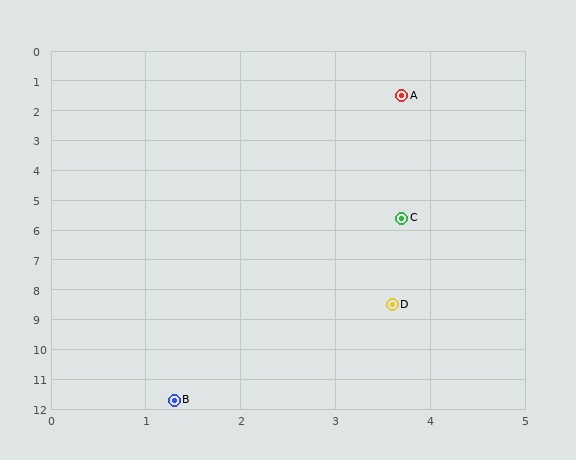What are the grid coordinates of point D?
Point D is at approximately (3.6, 8.5).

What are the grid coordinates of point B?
Point B is at approximately (1.3, 11.7).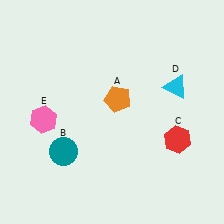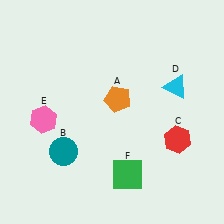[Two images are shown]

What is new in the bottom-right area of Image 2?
A green square (F) was added in the bottom-right area of Image 2.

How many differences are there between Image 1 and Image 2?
There is 1 difference between the two images.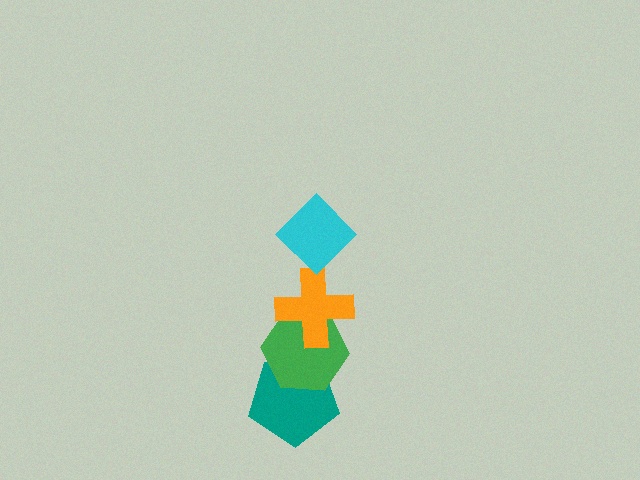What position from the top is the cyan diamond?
The cyan diamond is 1st from the top.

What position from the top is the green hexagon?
The green hexagon is 3rd from the top.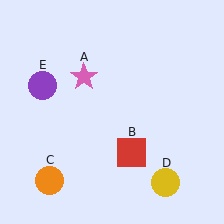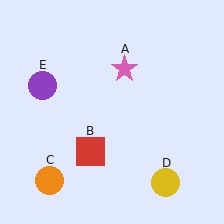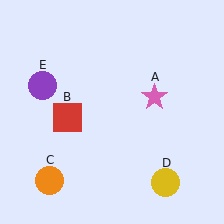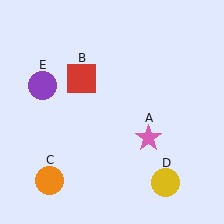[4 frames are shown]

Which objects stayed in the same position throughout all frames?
Orange circle (object C) and yellow circle (object D) and purple circle (object E) remained stationary.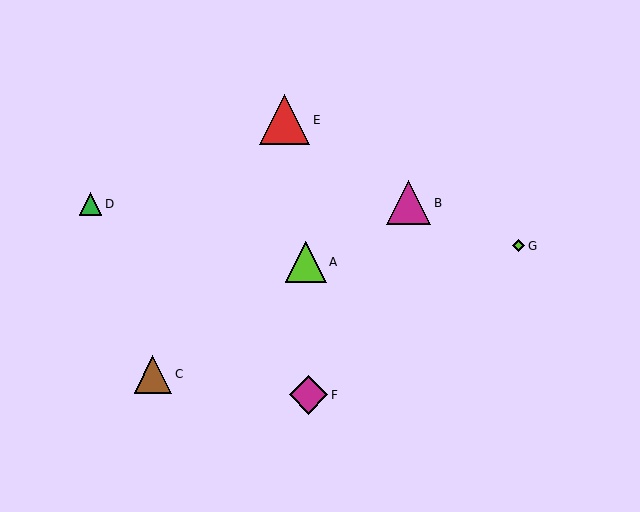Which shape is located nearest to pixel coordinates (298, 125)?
The red triangle (labeled E) at (285, 120) is nearest to that location.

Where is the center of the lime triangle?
The center of the lime triangle is at (306, 262).